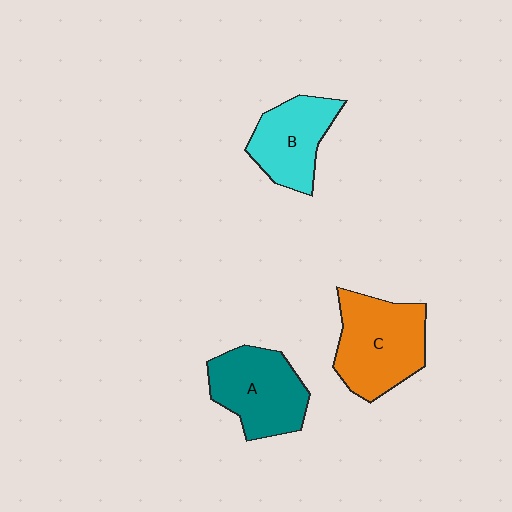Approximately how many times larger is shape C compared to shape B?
Approximately 1.3 times.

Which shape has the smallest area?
Shape B (cyan).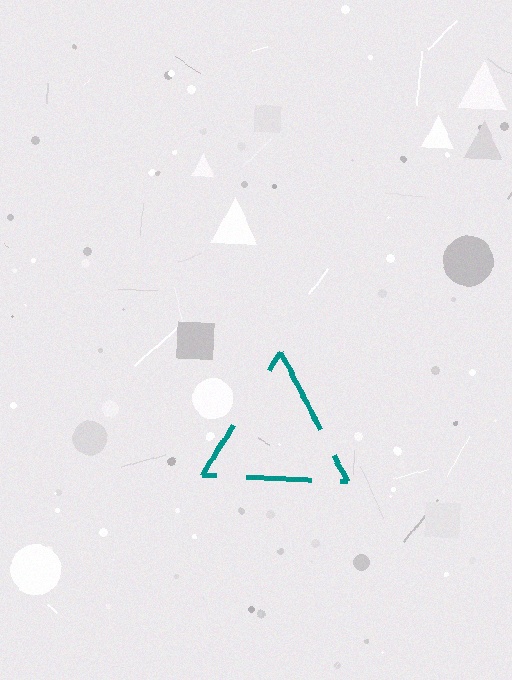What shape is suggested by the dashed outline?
The dashed outline suggests a triangle.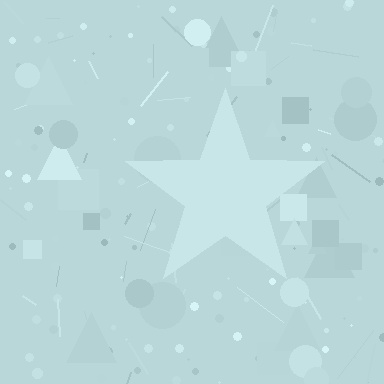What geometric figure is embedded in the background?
A star is embedded in the background.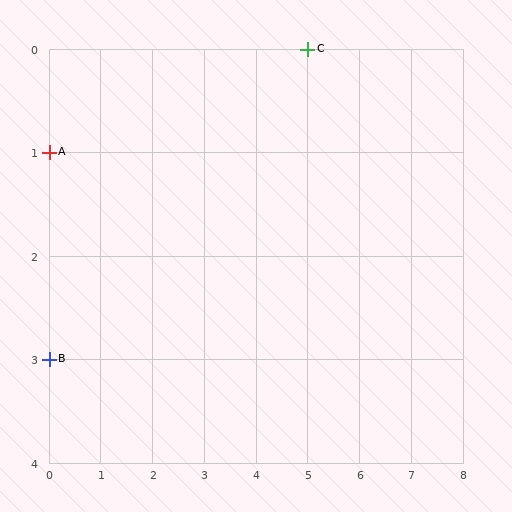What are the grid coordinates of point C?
Point C is at grid coordinates (5, 0).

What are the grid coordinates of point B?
Point B is at grid coordinates (0, 3).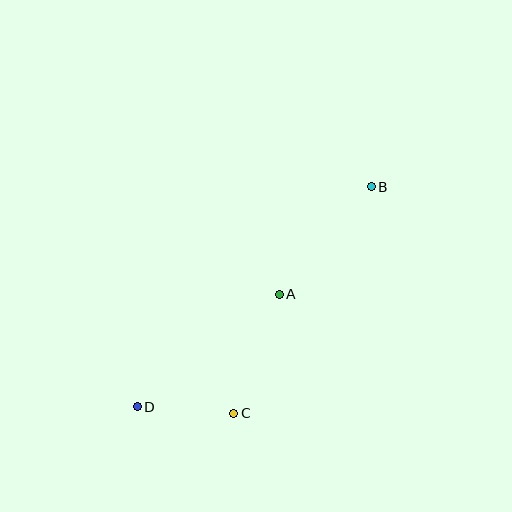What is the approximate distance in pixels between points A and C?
The distance between A and C is approximately 128 pixels.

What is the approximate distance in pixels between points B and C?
The distance between B and C is approximately 265 pixels.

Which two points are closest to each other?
Points C and D are closest to each other.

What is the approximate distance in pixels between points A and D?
The distance between A and D is approximately 181 pixels.